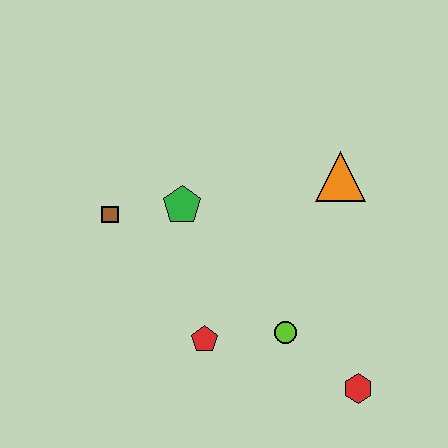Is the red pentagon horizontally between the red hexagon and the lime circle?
No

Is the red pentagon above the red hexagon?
Yes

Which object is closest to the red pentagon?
The lime circle is closest to the red pentagon.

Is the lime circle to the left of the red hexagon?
Yes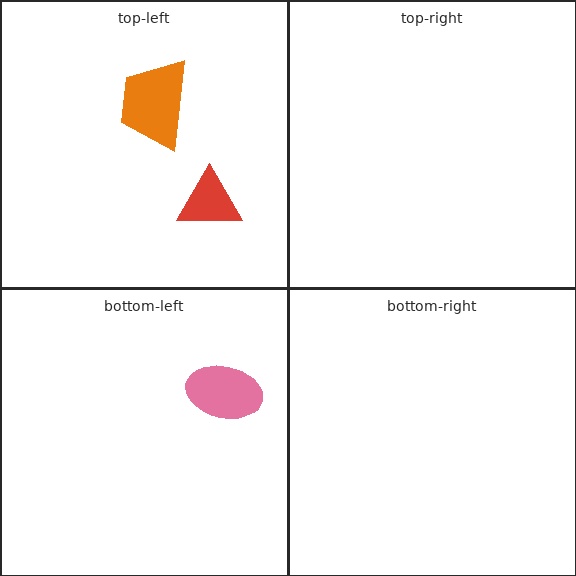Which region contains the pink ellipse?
The bottom-left region.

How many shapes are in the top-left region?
2.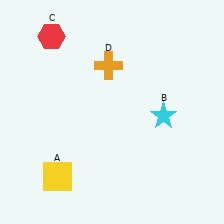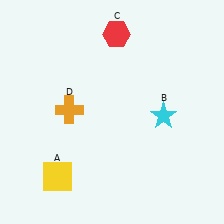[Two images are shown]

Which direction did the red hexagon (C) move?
The red hexagon (C) moved right.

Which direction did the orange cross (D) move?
The orange cross (D) moved down.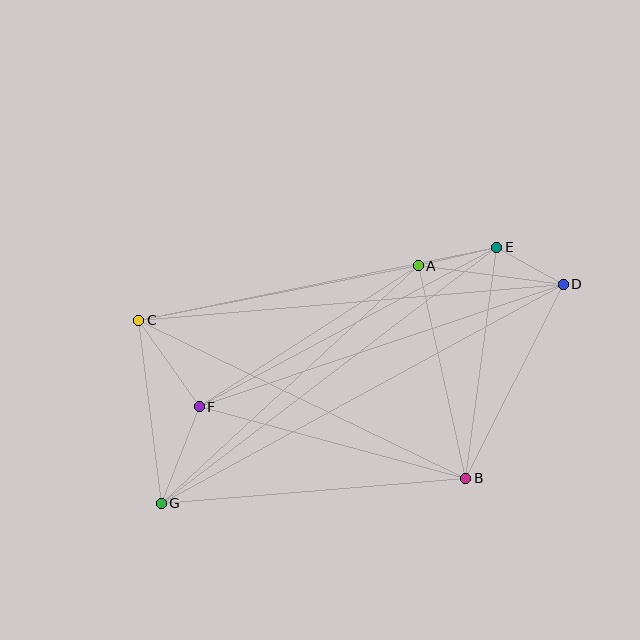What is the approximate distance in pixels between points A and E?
The distance between A and E is approximately 81 pixels.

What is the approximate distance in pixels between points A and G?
The distance between A and G is approximately 350 pixels.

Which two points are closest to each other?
Points D and E are closest to each other.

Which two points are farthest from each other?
Points D and G are farthest from each other.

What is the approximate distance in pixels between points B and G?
The distance between B and G is approximately 306 pixels.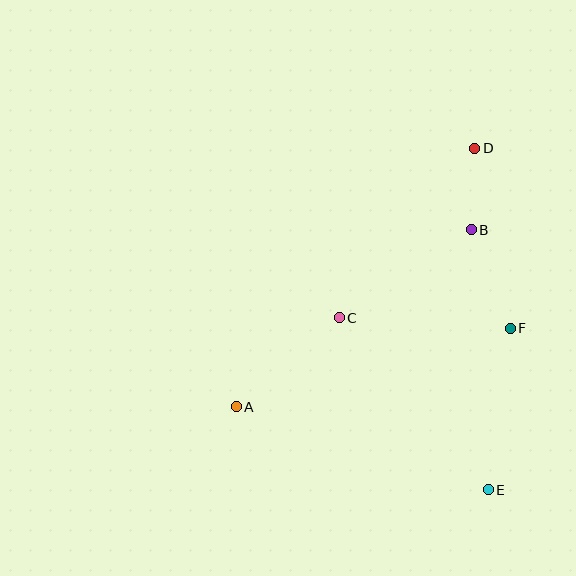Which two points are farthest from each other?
Points A and D are farthest from each other.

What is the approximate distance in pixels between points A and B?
The distance between A and B is approximately 294 pixels.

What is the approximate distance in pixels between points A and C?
The distance between A and C is approximately 136 pixels.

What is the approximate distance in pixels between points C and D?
The distance between C and D is approximately 217 pixels.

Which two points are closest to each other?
Points B and D are closest to each other.